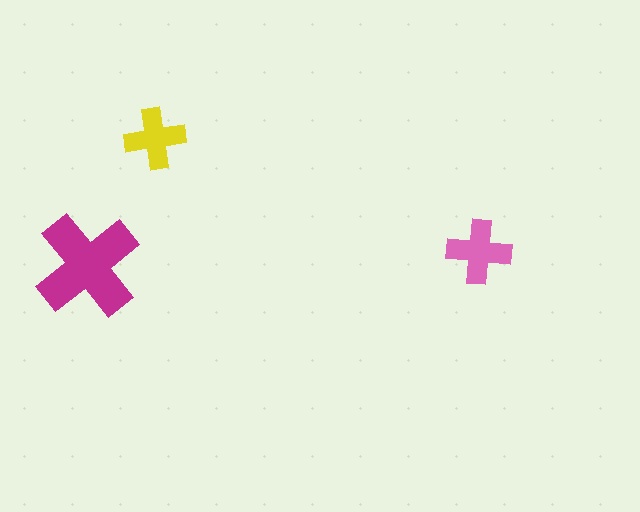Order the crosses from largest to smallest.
the magenta one, the pink one, the yellow one.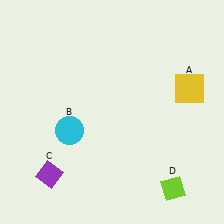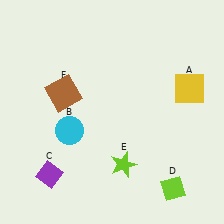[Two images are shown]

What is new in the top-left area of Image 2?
A brown square (F) was added in the top-left area of Image 2.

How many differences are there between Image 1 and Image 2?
There are 2 differences between the two images.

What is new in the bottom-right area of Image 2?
A lime star (E) was added in the bottom-right area of Image 2.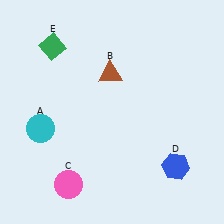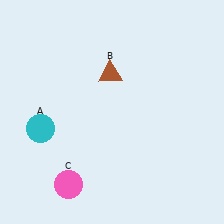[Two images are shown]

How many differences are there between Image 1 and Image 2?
There are 2 differences between the two images.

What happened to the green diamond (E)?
The green diamond (E) was removed in Image 2. It was in the top-left area of Image 1.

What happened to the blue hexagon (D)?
The blue hexagon (D) was removed in Image 2. It was in the bottom-right area of Image 1.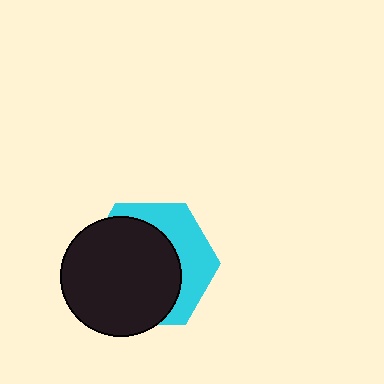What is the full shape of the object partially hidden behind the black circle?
The partially hidden object is a cyan hexagon.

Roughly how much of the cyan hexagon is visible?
A small part of it is visible (roughly 36%).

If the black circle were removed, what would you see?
You would see the complete cyan hexagon.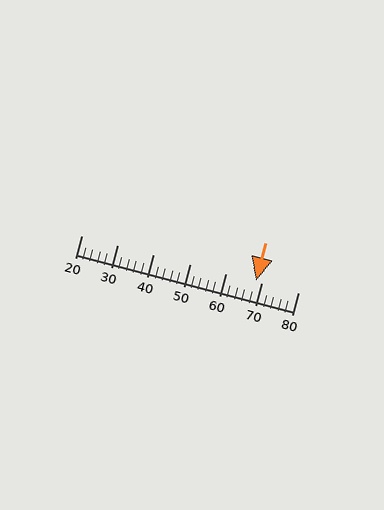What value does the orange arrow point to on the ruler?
The orange arrow points to approximately 68.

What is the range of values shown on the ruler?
The ruler shows values from 20 to 80.